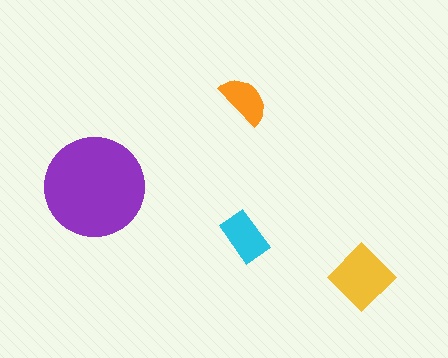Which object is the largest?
The purple circle.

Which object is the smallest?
The orange semicircle.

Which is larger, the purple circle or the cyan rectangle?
The purple circle.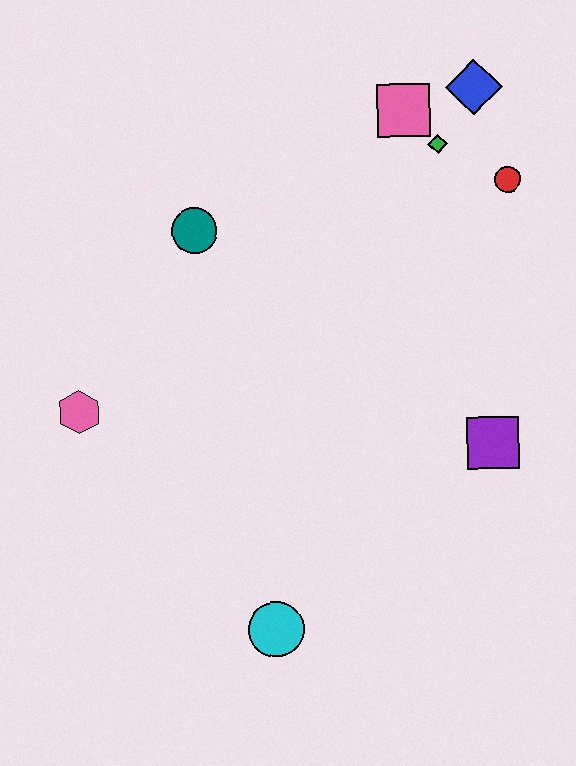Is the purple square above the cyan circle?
Yes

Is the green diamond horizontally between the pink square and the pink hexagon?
No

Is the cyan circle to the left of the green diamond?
Yes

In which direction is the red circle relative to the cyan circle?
The red circle is above the cyan circle.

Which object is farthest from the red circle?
The cyan circle is farthest from the red circle.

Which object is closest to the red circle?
The green diamond is closest to the red circle.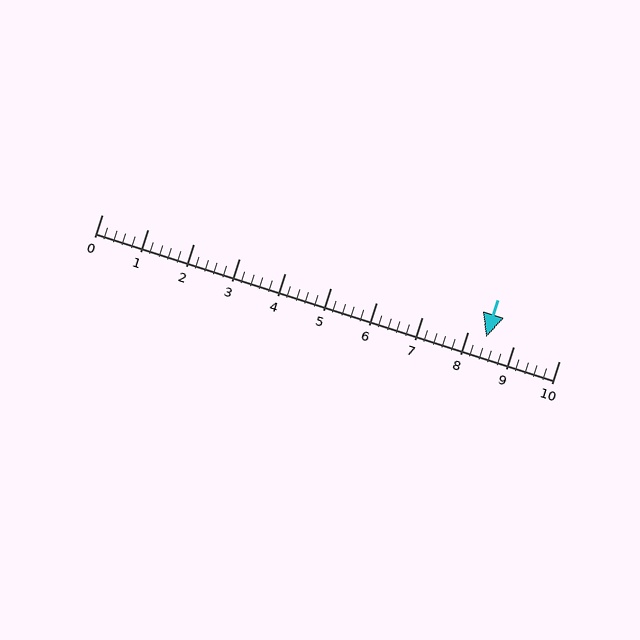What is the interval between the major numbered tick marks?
The major tick marks are spaced 1 units apart.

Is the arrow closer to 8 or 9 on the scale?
The arrow is closer to 8.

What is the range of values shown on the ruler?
The ruler shows values from 0 to 10.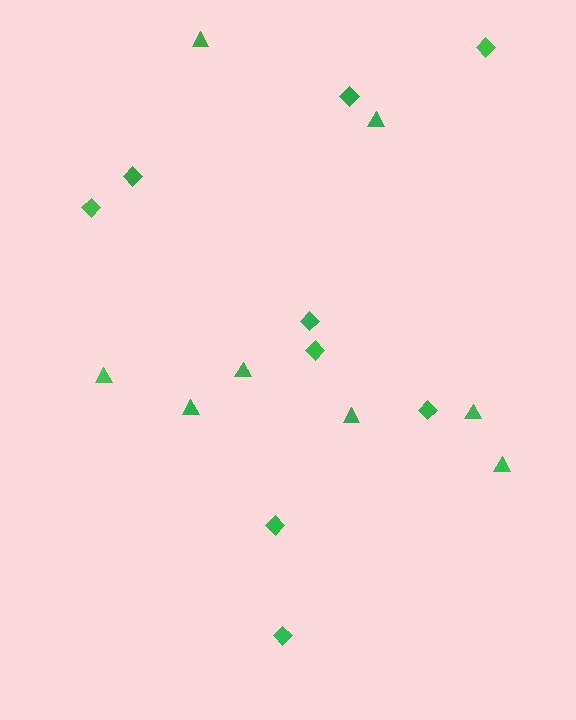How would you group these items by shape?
There are 2 groups: one group of triangles (8) and one group of diamonds (9).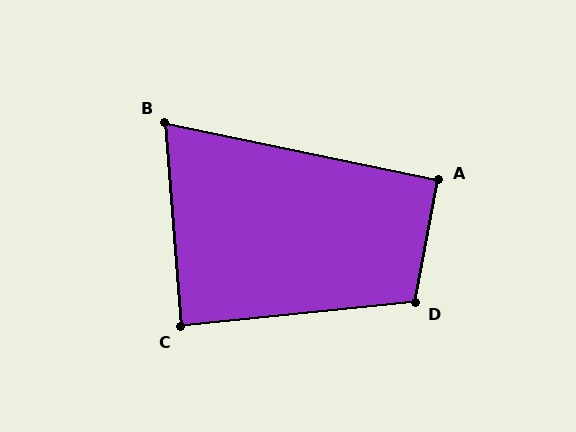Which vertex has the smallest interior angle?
B, at approximately 74 degrees.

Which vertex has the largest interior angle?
D, at approximately 106 degrees.